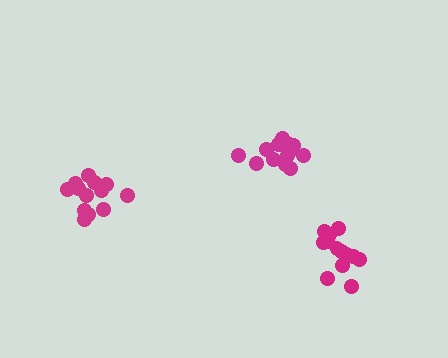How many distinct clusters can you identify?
There are 3 distinct clusters.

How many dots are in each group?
Group 1: 15 dots, Group 2: 14 dots, Group 3: 14 dots (43 total).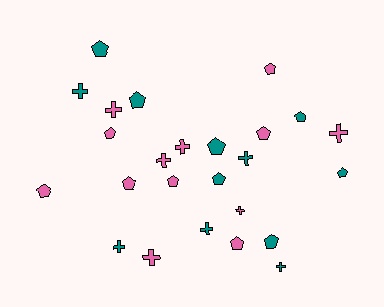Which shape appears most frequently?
Pentagon, with 14 objects.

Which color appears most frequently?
Pink, with 13 objects.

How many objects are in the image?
There are 25 objects.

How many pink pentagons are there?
There are 7 pink pentagons.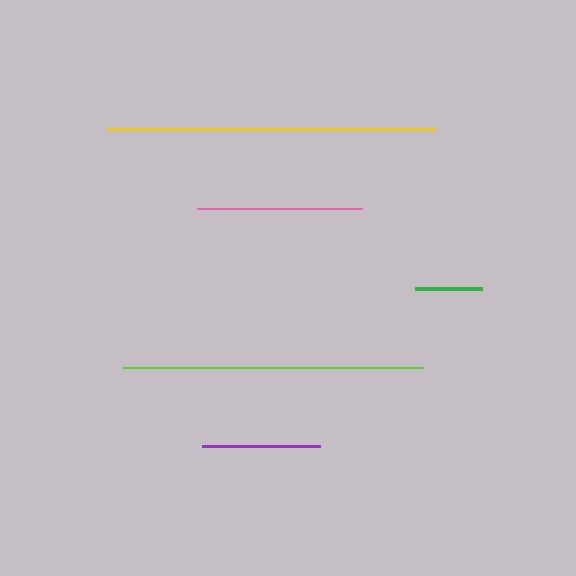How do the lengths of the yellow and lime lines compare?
The yellow and lime lines are approximately the same length.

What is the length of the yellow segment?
The yellow segment is approximately 328 pixels long.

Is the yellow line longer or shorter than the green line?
The yellow line is longer than the green line.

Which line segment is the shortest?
The green line is the shortest at approximately 68 pixels.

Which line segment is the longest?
The yellow line is the longest at approximately 328 pixels.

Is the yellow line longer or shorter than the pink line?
The yellow line is longer than the pink line.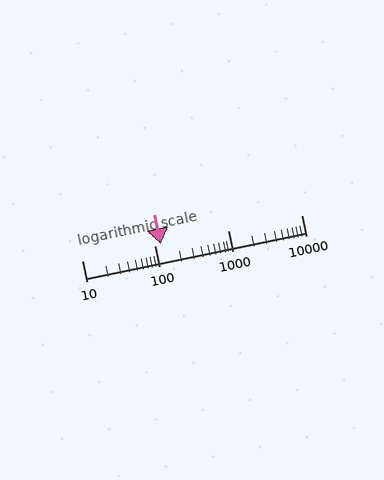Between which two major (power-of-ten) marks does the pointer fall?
The pointer is between 100 and 1000.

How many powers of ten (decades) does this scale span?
The scale spans 3 decades, from 10 to 10000.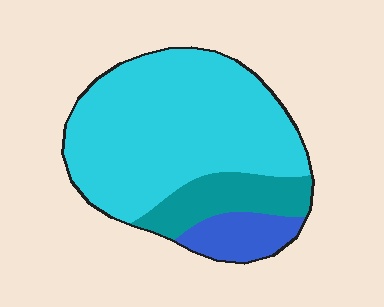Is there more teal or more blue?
Teal.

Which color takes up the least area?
Blue, at roughly 10%.